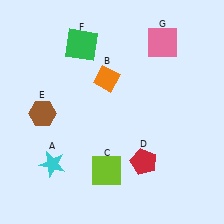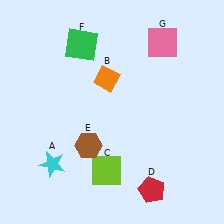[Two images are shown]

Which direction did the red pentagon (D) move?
The red pentagon (D) moved down.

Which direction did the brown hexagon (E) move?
The brown hexagon (E) moved right.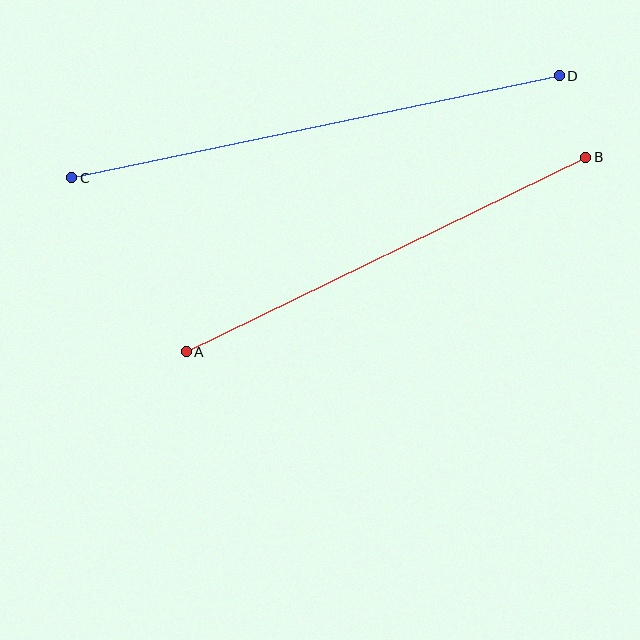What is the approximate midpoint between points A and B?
The midpoint is at approximately (386, 254) pixels.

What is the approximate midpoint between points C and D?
The midpoint is at approximately (316, 127) pixels.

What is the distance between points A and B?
The distance is approximately 445 pixels.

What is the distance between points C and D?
The distance is approximately 498 pixels.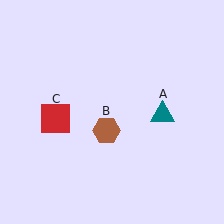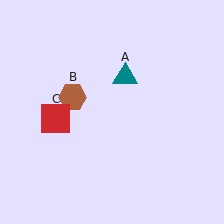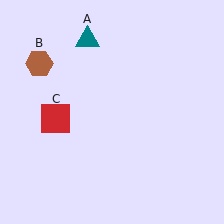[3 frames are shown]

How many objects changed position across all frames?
2 objects changed position: teal triangle (object A), brown hexagon (object B).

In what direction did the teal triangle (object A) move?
The teal triangle (object A) moved up and to the left.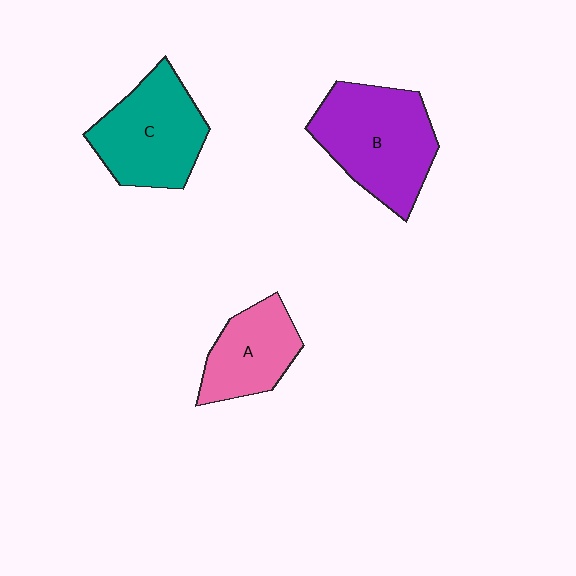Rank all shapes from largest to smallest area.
From largest to smallest: B (purple), C (teal), A (pink).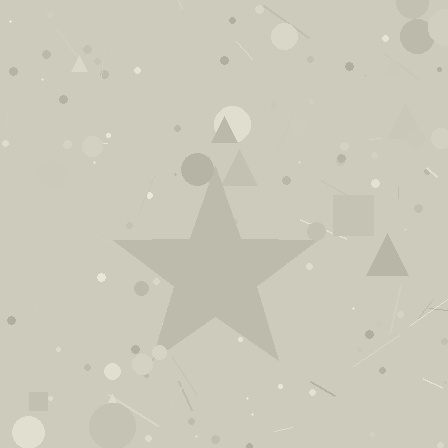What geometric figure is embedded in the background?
A star is embedded in the background.